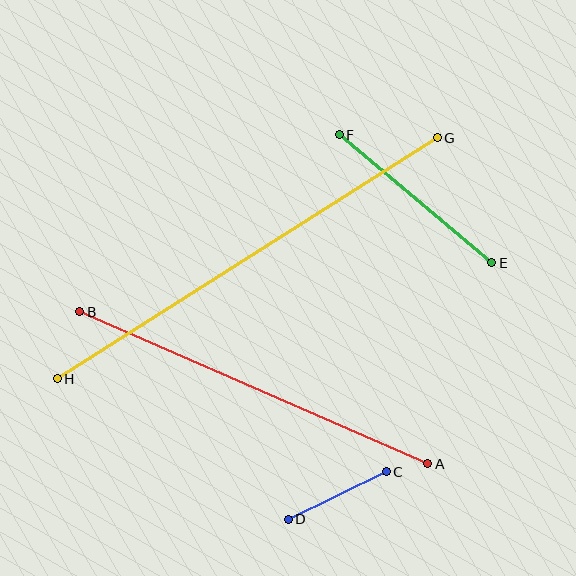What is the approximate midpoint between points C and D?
The midpoint is at approximately (337, 496) pixels.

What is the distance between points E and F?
The distance is approximately 199 pixels.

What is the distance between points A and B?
The distance is approximately 380 pixels.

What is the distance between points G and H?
The distance is approximately 450 pixels.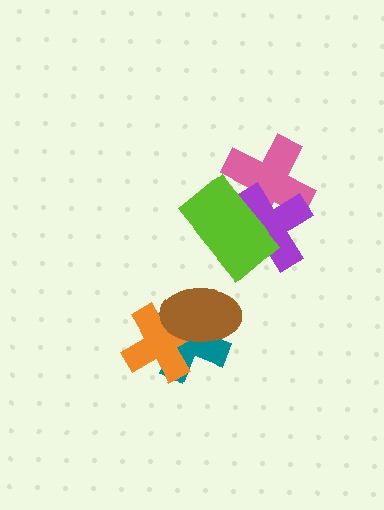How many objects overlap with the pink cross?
2 objects overlap with the pink cross.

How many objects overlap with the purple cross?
2 objects overlap with the purple cross.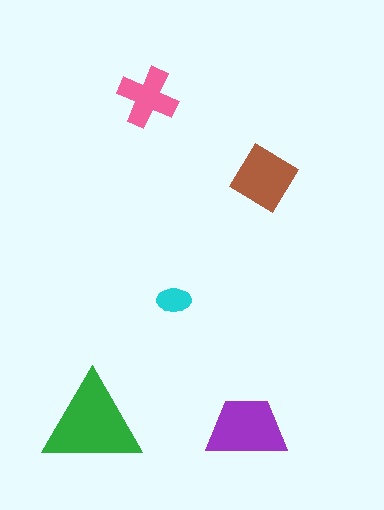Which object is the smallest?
The cyan ellipse.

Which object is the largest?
The green triangle.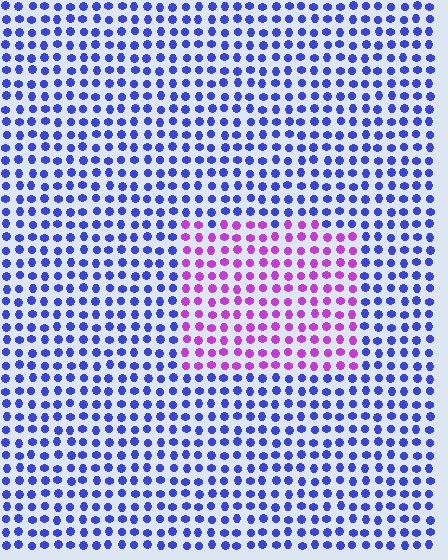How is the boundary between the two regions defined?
The boundary is defined purely by a slight shift in hue (about 58 degrees). Spacing, size, and orientation are identical on both sides.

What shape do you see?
I see a rectangle.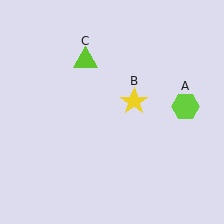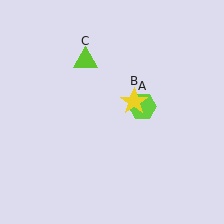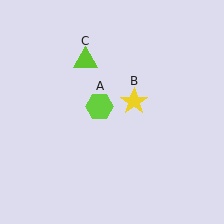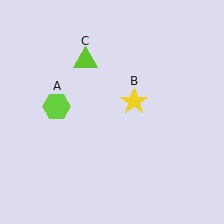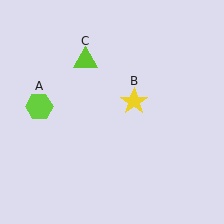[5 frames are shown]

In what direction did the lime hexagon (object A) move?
The lime hexagon (object A) moved left.